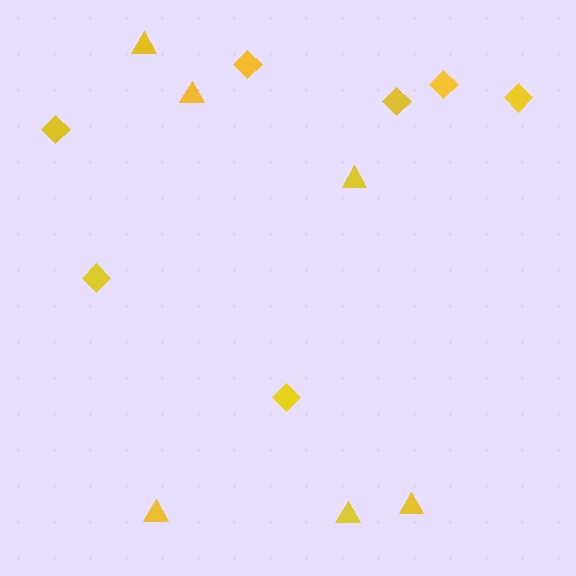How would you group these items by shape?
There are 2 groups: one group of diamonds (7) and one group of triangles (6).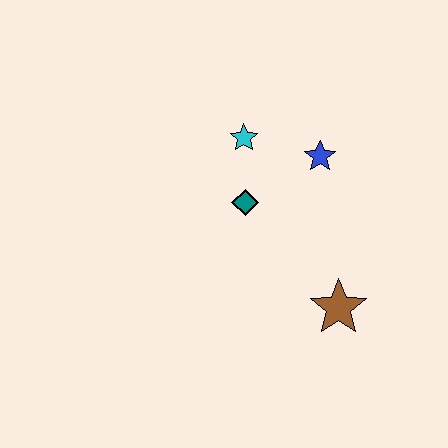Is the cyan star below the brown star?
No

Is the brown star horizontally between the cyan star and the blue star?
No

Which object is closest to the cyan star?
The teal diamond is closest to the cyan star.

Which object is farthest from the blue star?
The brown star is farthest from the blue star.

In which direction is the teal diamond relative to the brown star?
The teal diamond is above the brown star.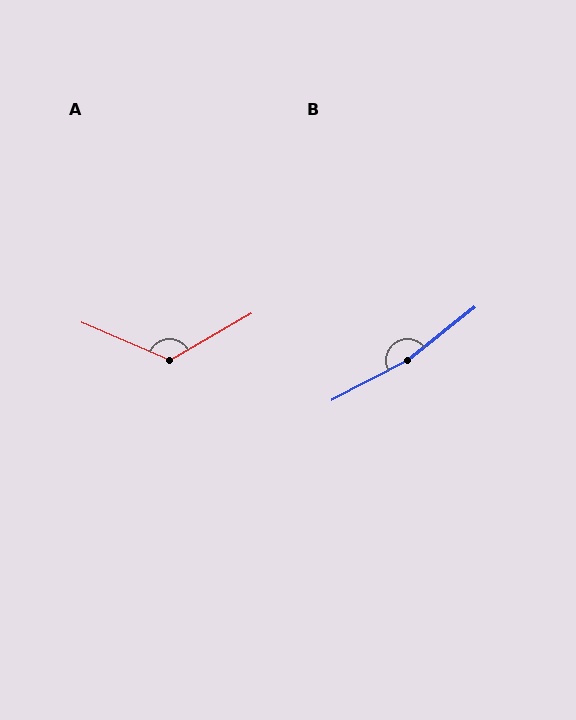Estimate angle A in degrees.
Approximately 126 degrees.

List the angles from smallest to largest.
A (126°), B (169°).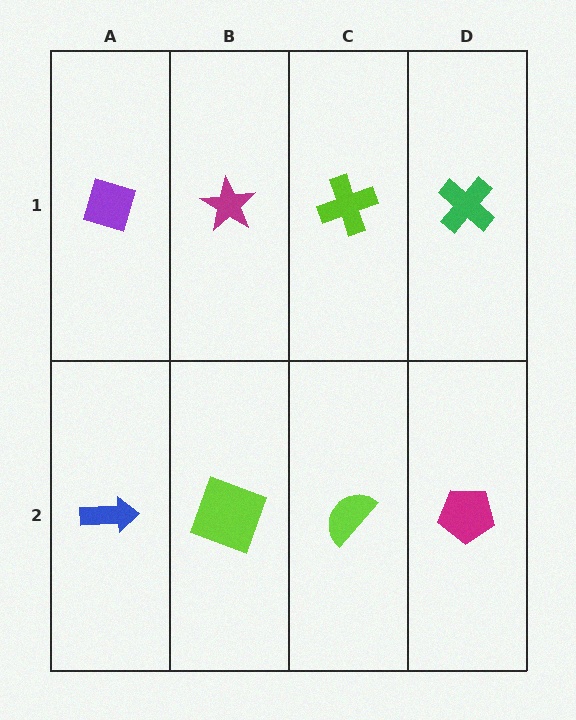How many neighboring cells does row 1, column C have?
3.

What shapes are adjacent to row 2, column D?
A green cross (row 1, column D), a lime semicircle (row 2, column C).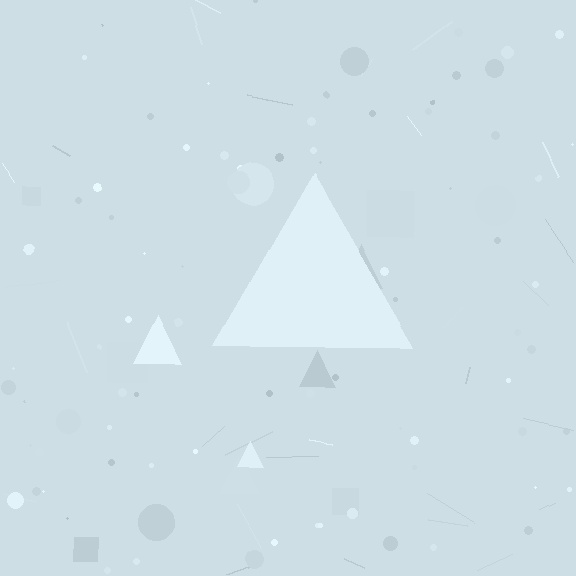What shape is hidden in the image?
A triangle is hidden in the image.